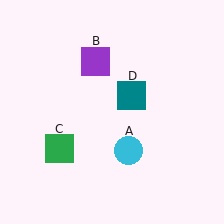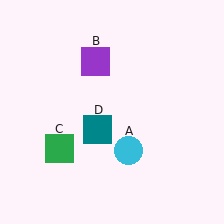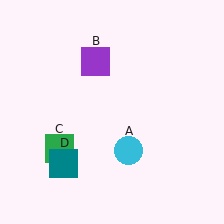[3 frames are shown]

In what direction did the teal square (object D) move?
The teal square (object D) moved down and to the left.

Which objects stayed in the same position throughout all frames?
Cyan circle (object A) and purple square (object B) and green square (object C) remained stationary.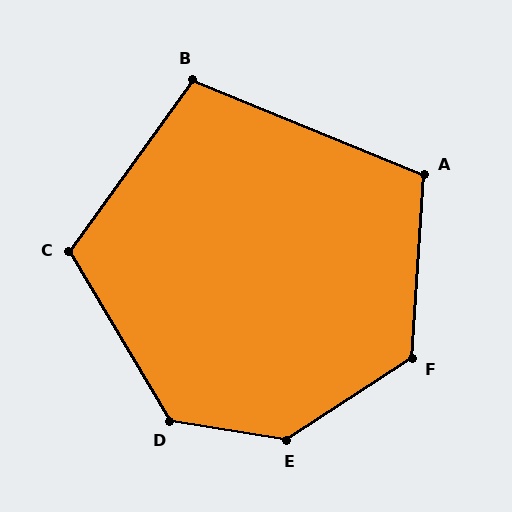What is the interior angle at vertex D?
Approximately 130 degrees (obtuse).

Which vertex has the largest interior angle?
E, at approximately 138 degrees.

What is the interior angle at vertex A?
Approximately 109 degrees (obtuse).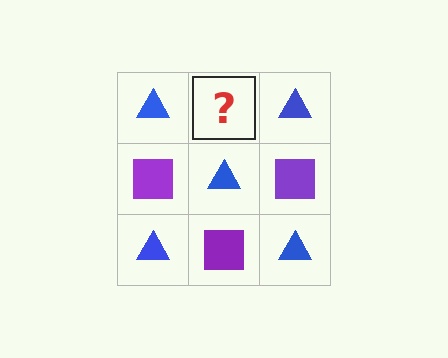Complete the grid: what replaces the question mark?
The question mark should be replaced with a purple square.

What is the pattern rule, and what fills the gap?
The rule is that it alternates blue triangle and purple square in a checkerboard pattern. The gap should be filled with a purple square.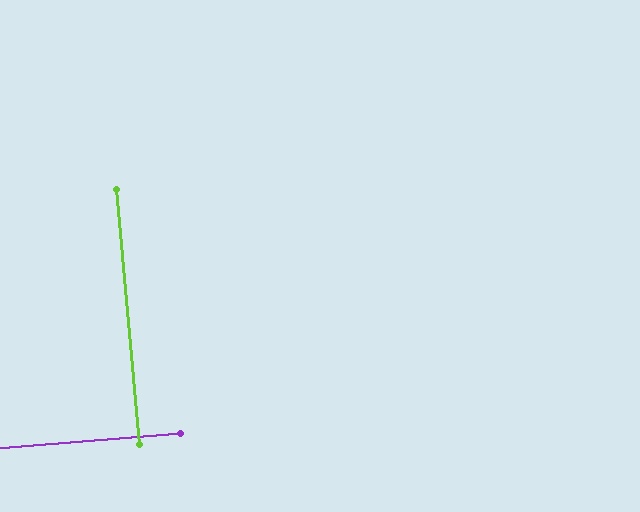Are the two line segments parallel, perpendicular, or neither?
Perpendicular — they meet at approximately 90°.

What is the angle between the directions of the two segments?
Approximately 90 degrees.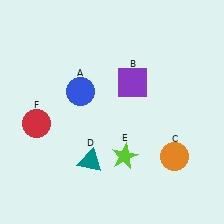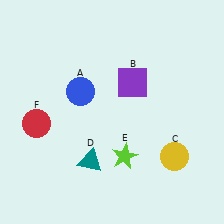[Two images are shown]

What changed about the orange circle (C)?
In Image 1, C is orange. In Image 2, it changed to yellow.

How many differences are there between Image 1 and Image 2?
There is 1 difference between the two images.